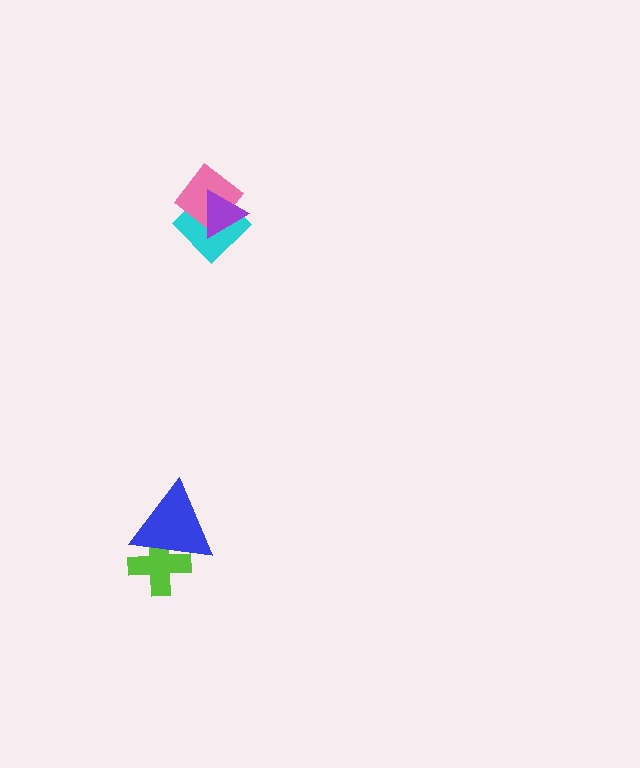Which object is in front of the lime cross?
The blue triangle is in front of the lime cross.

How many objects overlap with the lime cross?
1 object overlaps with the lime cross.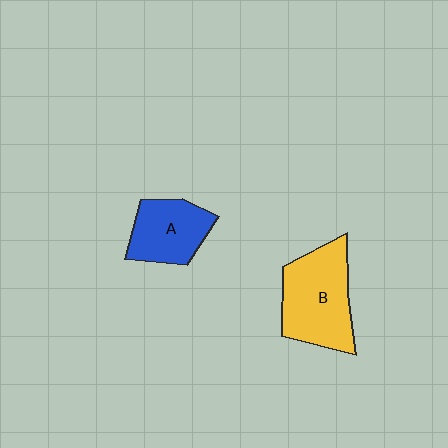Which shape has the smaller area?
Shape A (blue).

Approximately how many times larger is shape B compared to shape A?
Approximately 1.4 times.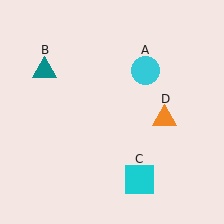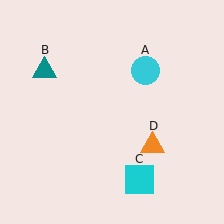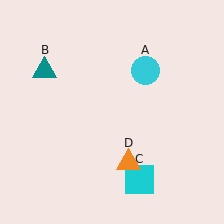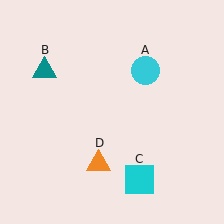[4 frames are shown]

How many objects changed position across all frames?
1 object changed position: orange triangle (object D).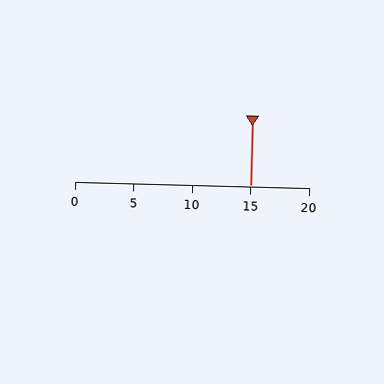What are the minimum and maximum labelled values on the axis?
The axis runs from 0 to 20.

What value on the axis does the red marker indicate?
The marker indicates approximately 15.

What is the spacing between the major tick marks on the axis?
The major ticks are spaced 5 apart.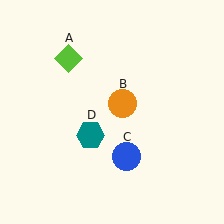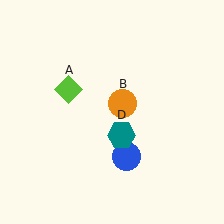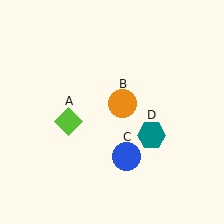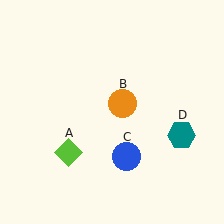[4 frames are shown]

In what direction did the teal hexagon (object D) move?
The teal hexagon (object D) moved right.